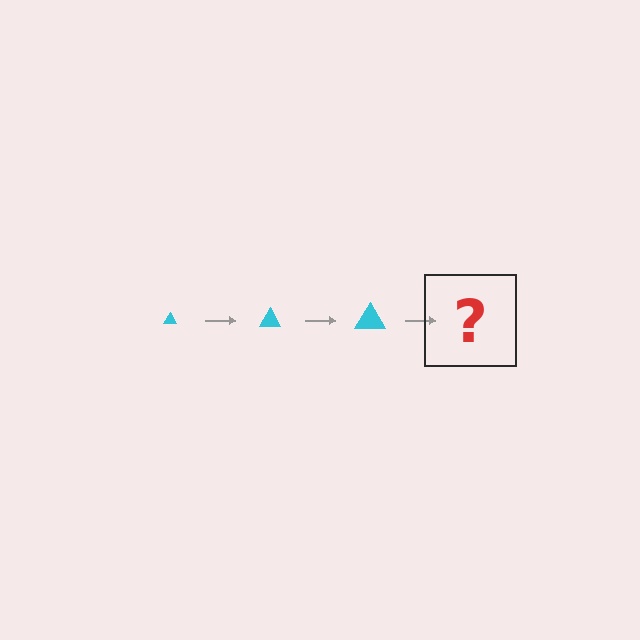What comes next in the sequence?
The next element should be a cyan triangle, larger than the previous one.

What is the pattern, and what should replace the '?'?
The pattern is that the triangle gets progressively larger each step. The '?' should be a cyan triangle, larger than the previous one.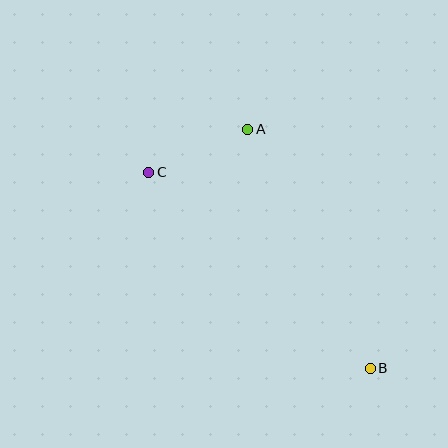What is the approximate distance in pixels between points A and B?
The distance between A and B is approximately 269 pixels.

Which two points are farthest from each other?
Points B and C are farthest from each other.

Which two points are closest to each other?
Points A and C are closest to each other.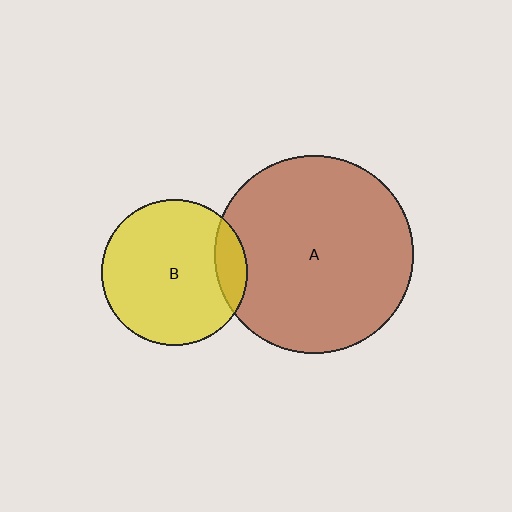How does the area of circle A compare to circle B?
Approximately 1.8 times.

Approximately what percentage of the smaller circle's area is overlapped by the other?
Approximately 15%.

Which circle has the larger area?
Circle A (brown).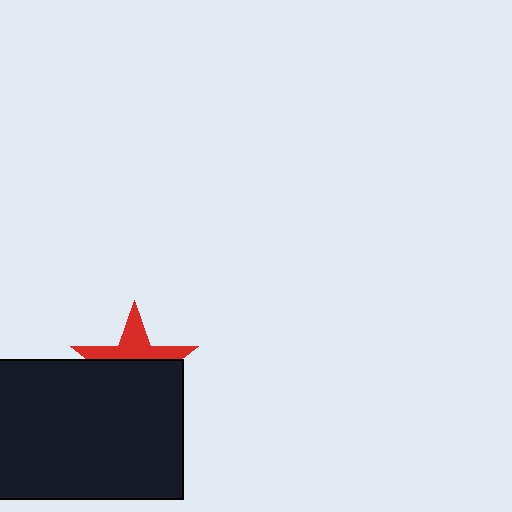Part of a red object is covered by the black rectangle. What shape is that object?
It is a star.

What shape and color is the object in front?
The object in front is a black rectangle.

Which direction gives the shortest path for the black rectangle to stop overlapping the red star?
Moving down gives the shortest separation.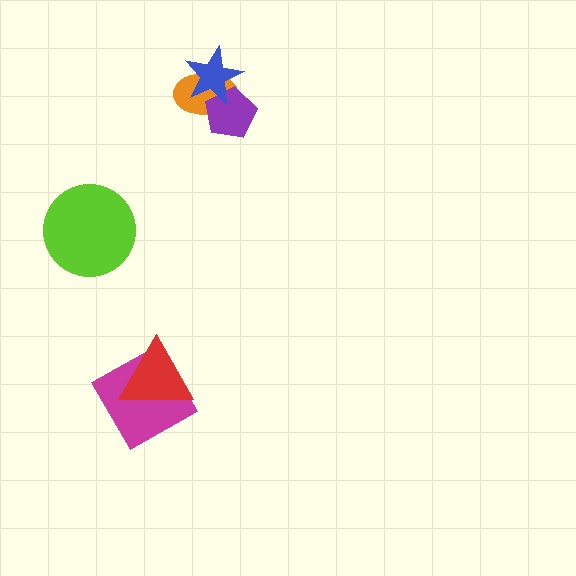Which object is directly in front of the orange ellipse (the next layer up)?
The purple pentagon is directly in front of the orange ellipse.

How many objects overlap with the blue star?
2 objects overlap with the blue star.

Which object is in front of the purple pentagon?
The blue star is in front of the purple pentagon.